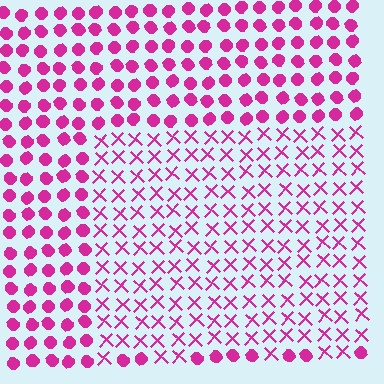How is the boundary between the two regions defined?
The boundary is defined by a change in element shape: X marks inside vs. circles outside. All elements share the same color and spacing.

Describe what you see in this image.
The image is filled with small magenta elements arranged in a uniform grid. A rectangle-shaped region contains X marks, while the surrounding area contains circles. The boundary is defined purely by the change in element shape.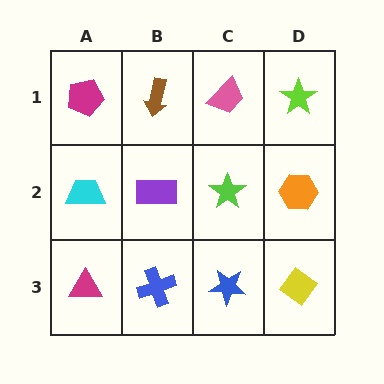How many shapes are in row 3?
4 shapes.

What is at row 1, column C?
A pink trapezoid.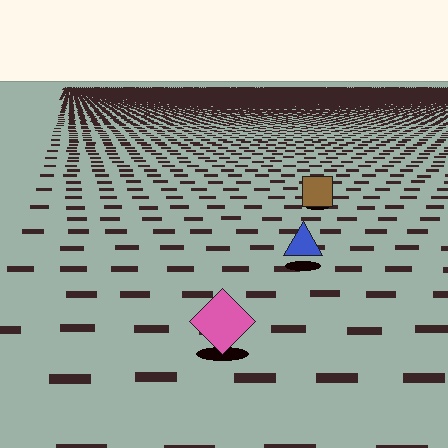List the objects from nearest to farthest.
From nearest to farthest: the pink diamond, the blue triangle, the brown square.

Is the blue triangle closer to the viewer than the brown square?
Yes. The blue triangle is closer — you can tell from the texture gradient: the ground texture is coarser near it.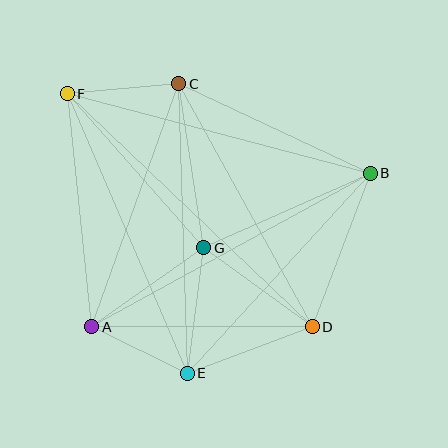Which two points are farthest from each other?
Points D and F are farthest from each other.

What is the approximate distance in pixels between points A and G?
The distance between A and G is approximately 137 pixels.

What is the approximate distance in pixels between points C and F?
The distance between C and F is approximately 112 pixels.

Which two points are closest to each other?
Points A and E are closest to each other.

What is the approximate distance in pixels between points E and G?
The distance between E and G is approximately 127 pixels.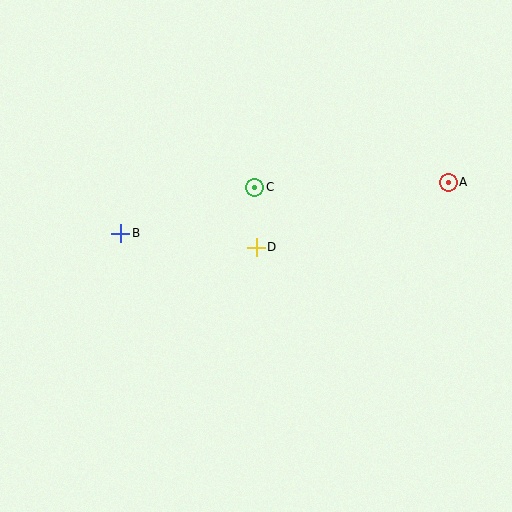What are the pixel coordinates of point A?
Point A is at (448, 182).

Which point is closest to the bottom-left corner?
Point B is closest to the bottom-left corner.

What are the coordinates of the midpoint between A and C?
The midpoint between A and C is at (352, 185).